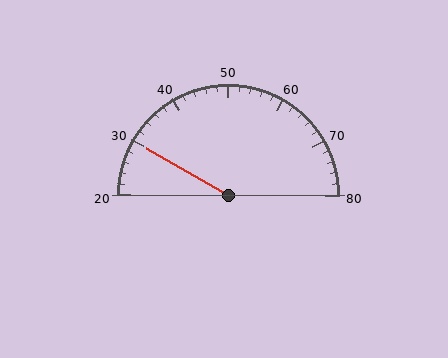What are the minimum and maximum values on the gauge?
The gauge ranges from 20 to 80.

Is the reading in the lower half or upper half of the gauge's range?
The reading is in the lower half of the range (20 to 80).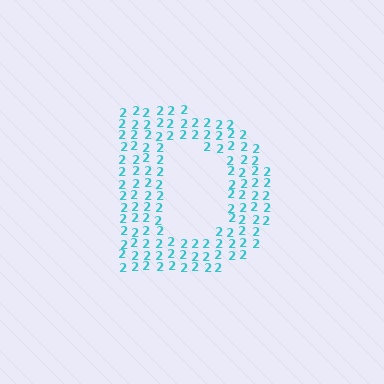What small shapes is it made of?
It is made of small digit 2's.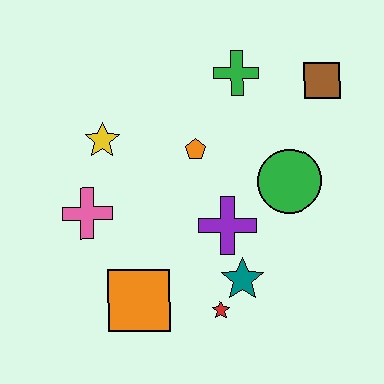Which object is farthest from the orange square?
The brown square is farthest from the orange square.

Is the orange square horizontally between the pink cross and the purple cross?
Yes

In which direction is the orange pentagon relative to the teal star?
The orange pentagon is above the teal star.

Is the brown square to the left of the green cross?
No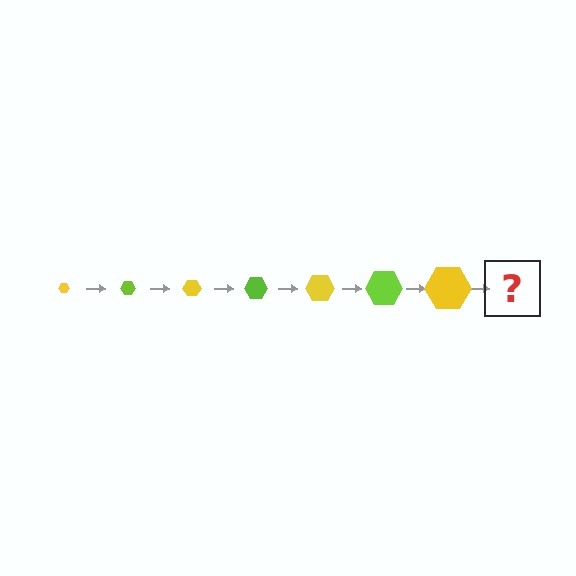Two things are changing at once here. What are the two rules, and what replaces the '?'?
The two rules are that the hexagon grows larger each step and the color cycles through yellow and lime. The '?' should be a lime hexagon, larger than the previous one.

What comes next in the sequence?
The next element should be a lime hexagon, larger than the previous one.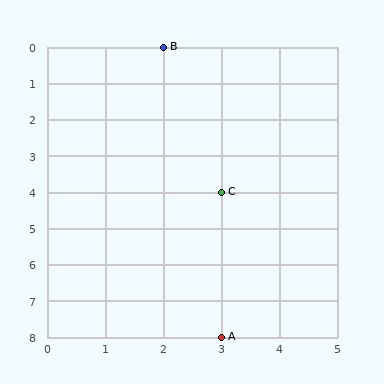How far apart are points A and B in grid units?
Points A and B are 1 column and 8 rows apart (about 8.1 grid units diagonally).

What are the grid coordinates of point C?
Point C is at grid coordinates (3, 4).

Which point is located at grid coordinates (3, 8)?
Point A is at (3, 8).